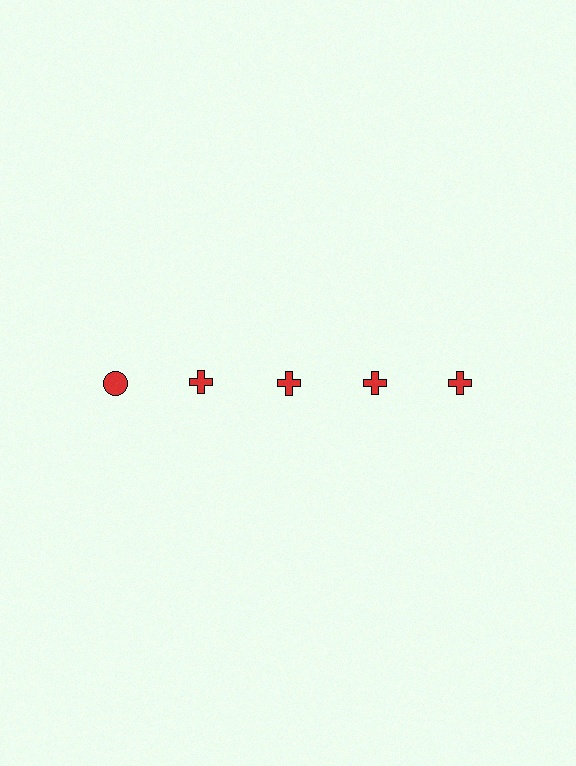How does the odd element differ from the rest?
It has a different shape: circle instead of cross.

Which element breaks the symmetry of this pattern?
The red circle in the top row, leftmost column breaks the symmetry. All other shapes are red crosses.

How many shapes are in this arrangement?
There are 5 shapes arranged in a grid pattern.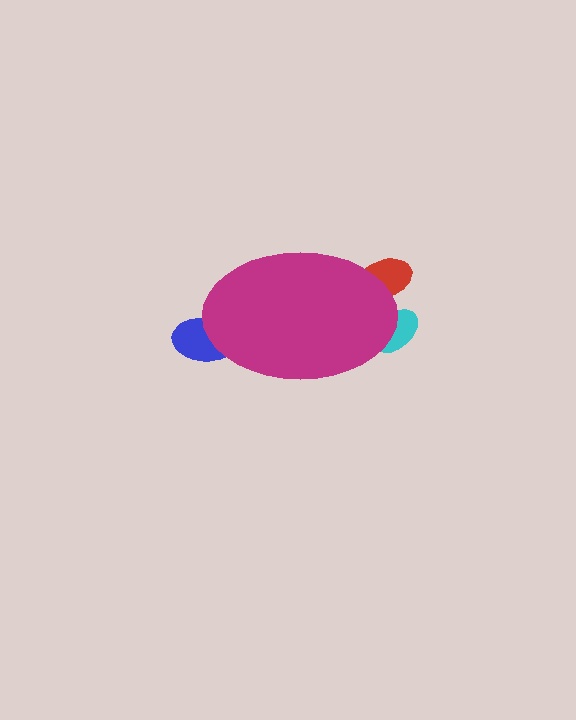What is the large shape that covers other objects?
A magenta ellipse.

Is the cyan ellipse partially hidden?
Yes, the cyan ellipse is partially hidden behind the magenta ellipse.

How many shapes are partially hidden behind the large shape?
3 shapes are partially hidden.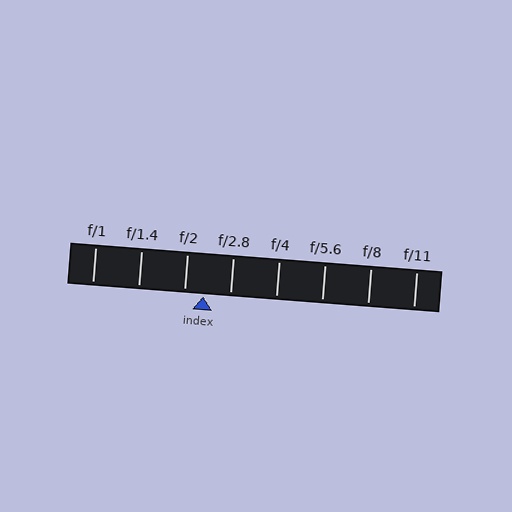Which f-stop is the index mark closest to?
The index mark is closest to f/2.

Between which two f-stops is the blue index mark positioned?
The index mark is between f/2 and f/2.8.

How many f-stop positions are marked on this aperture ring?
There are 8 f-stop positions marked.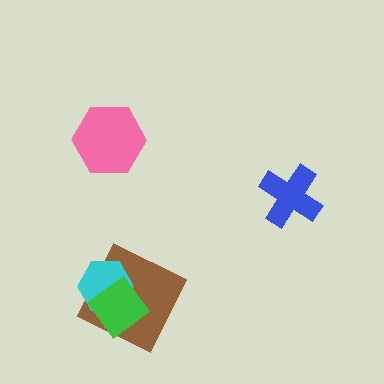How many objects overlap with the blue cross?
0 objects overlap with the blue cross.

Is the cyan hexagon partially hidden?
Yes, it is partially covered by another shape.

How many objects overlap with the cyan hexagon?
2 objects overlap with the cyan hexagon.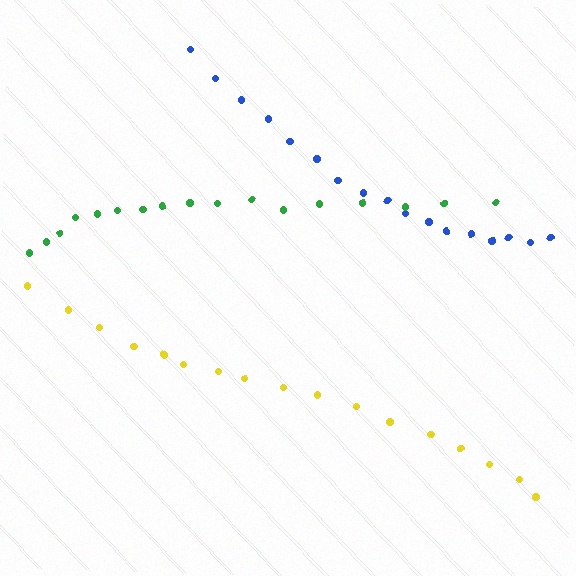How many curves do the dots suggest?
There are 3 distinct paths.